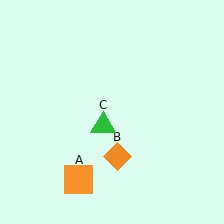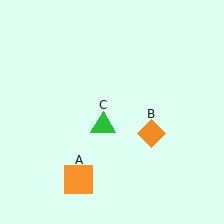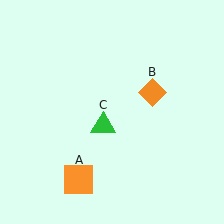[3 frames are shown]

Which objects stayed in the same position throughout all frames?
Orange square (object A) and green triangle (object C) remained stationary.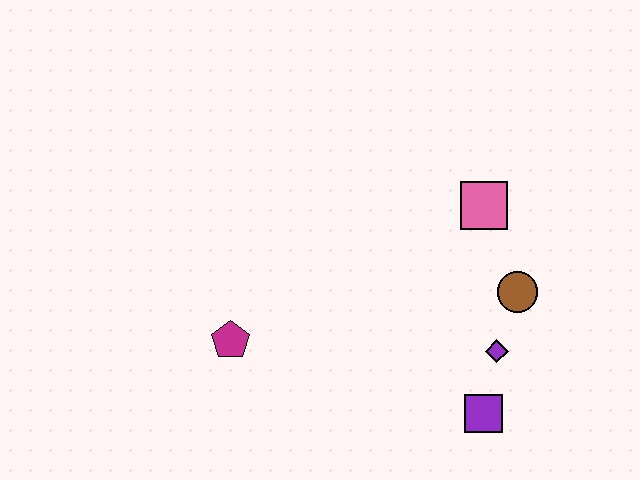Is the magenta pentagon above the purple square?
Yes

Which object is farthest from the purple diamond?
The magenta pentagon is farthest from the purple diamond.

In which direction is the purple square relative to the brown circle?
The purple square is below the brown circle.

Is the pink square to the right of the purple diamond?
No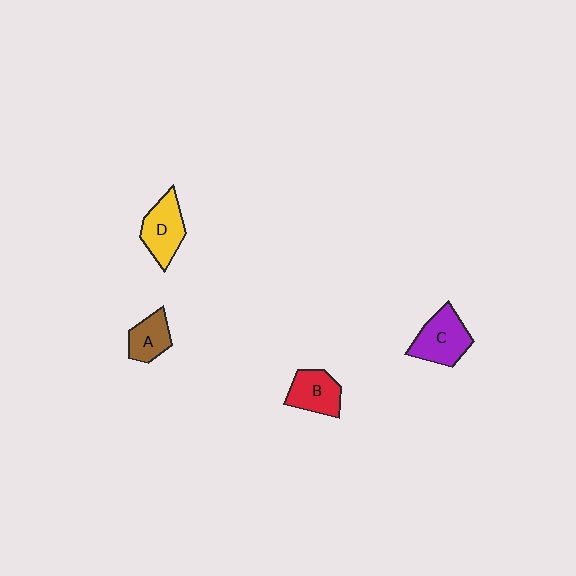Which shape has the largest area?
Shape C (purple).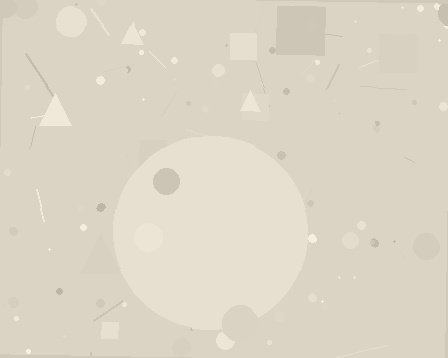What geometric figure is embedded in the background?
A circle is embedded in the background.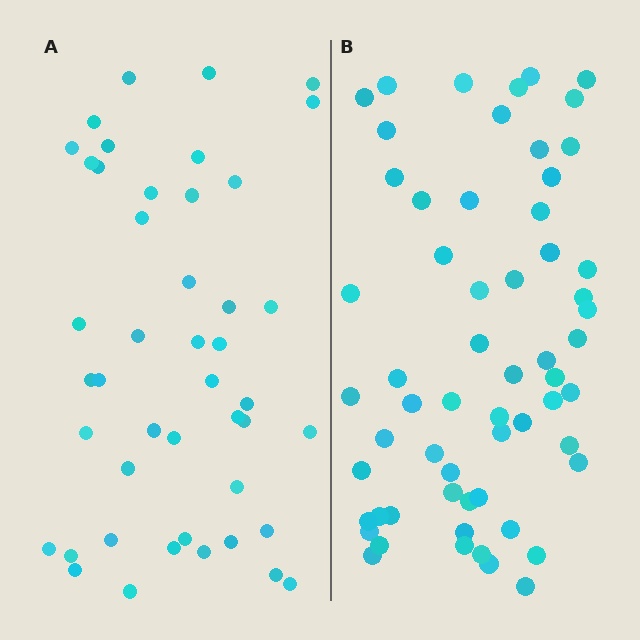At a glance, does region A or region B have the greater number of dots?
Region B (the right region) has more dots.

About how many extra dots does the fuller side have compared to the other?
Region B has approximately 15 more dots than region A.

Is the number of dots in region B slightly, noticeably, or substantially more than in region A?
Region B has noticeably more, but not dramatically so. The ratio is roughly 1.3 to 1.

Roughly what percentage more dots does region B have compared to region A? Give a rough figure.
About 35% more.